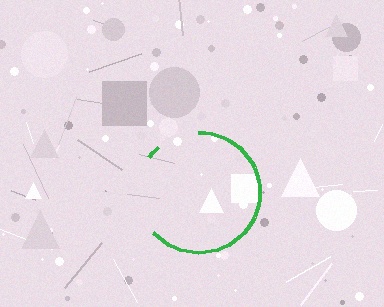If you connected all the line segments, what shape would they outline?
They would outline a circle.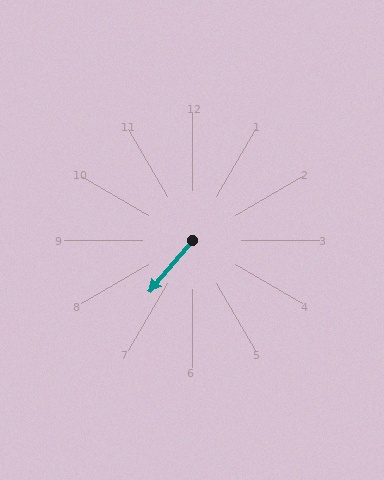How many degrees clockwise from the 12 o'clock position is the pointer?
Approximately 220 degrees.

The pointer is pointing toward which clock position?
Roughly 7 o'clock.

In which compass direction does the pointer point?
Southwest.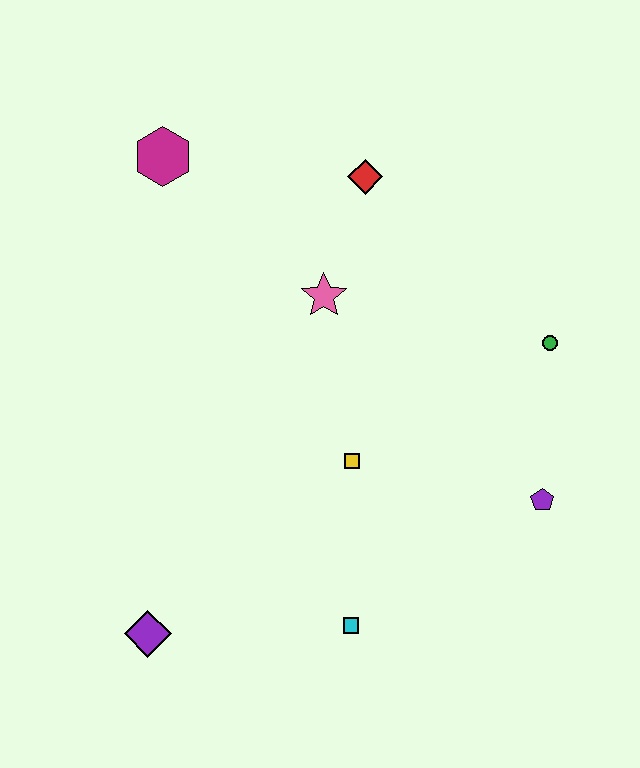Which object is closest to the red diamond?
The pink star is closest to the red diamond.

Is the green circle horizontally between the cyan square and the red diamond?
No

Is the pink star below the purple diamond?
No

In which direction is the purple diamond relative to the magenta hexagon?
The purple diamond is below the magenta hexagon.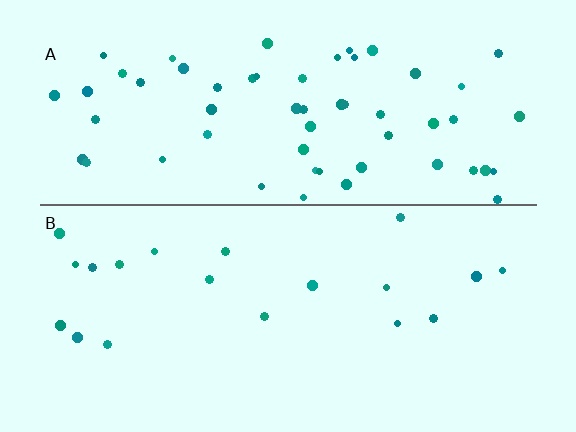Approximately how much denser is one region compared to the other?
Approximately 3.0× — region A over region B.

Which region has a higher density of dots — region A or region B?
A (the top).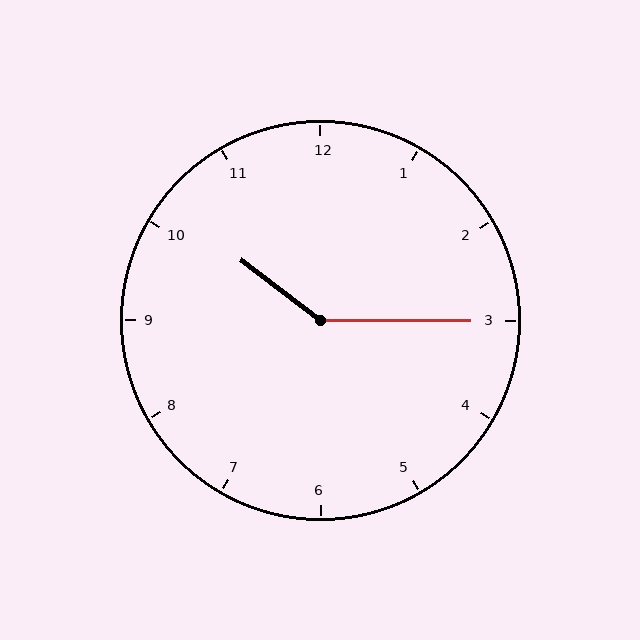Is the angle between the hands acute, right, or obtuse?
It is obtuse.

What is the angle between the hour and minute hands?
Approximately 142 degrees.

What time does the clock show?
10:15.